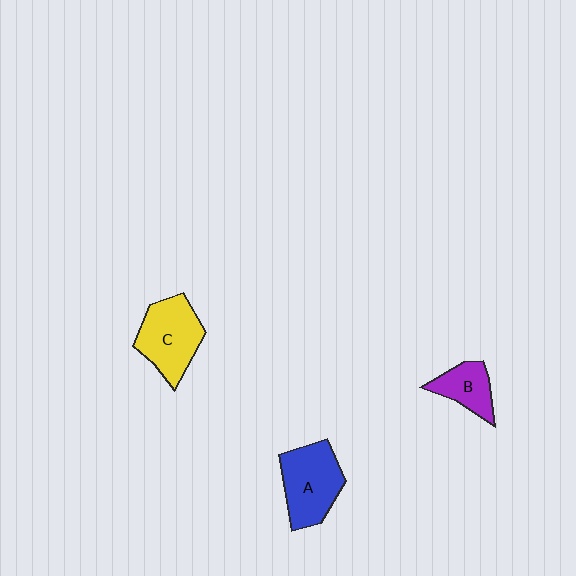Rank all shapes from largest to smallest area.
From largest to smallest: A (blue), C (yellow), B (purple).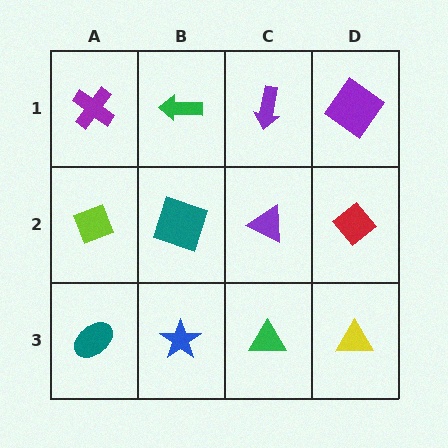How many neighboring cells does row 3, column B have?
3.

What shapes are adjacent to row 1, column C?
A purple triangle (row 2, column C), a green arrow (row 1, column B), a purple diamond (row 1, column D).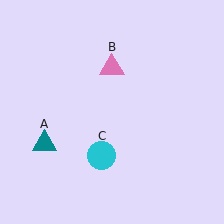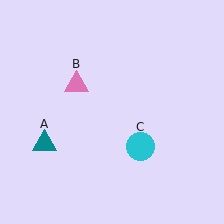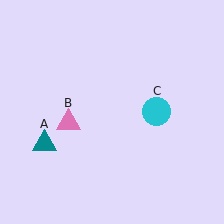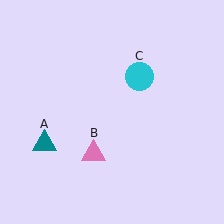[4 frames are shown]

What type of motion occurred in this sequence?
The pink triangle (object B), cyan circle (object C) rotated counterclockwise around the center of the scene.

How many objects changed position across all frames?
2 objects changed position: pink triangle (object B), cyan circle (object C).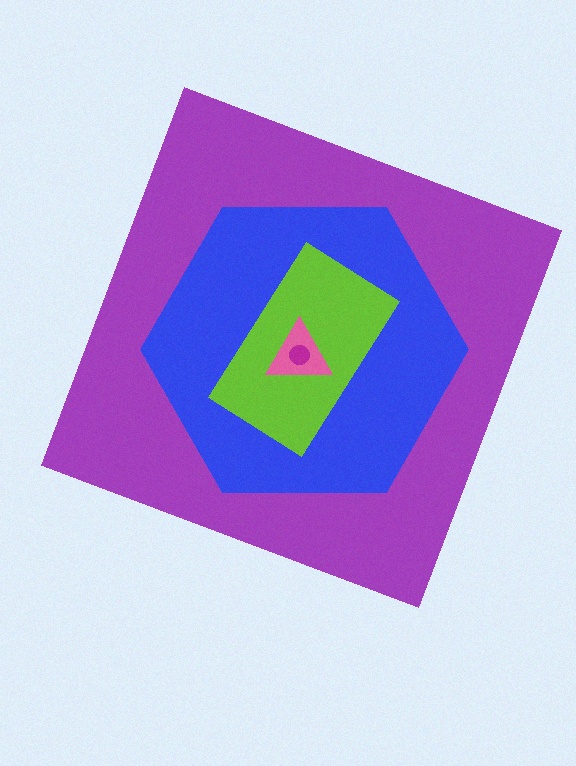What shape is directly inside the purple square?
The blue hexagon.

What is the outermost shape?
The purple square.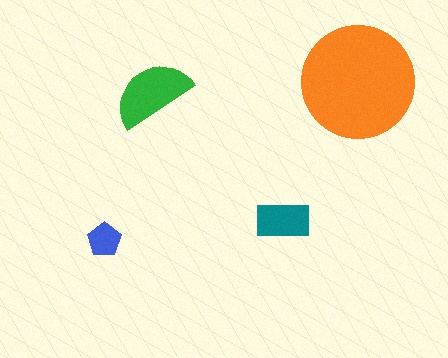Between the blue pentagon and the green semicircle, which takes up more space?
The green semicircle.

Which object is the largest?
The orange circle.